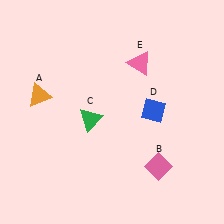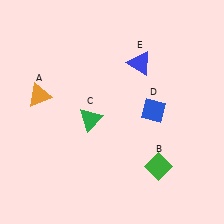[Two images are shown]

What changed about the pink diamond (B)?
In Image 1, B is pink. In Image 2, it changed to green.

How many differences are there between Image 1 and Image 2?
There are 2 differences between the two images.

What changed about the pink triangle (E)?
In Image 1, E is pink. In Image 2, it changed to blue.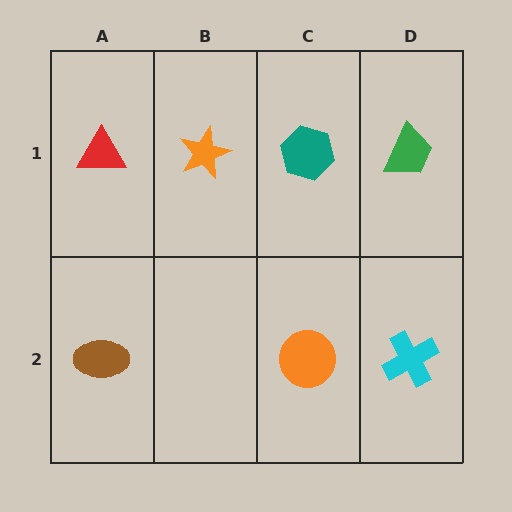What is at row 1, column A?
A red triangle.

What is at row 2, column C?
An orange circle.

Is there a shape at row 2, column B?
No, that cell is empty.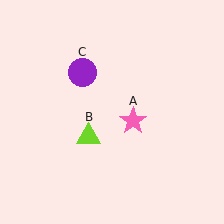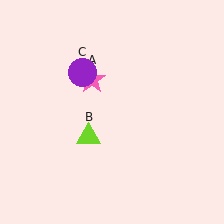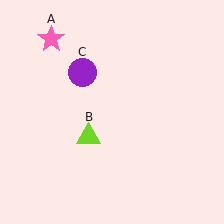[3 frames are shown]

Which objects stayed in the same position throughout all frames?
Lime triangle (object B) and purple circle (object C) remained stationary.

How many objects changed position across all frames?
1 object changed position: pink star (object A).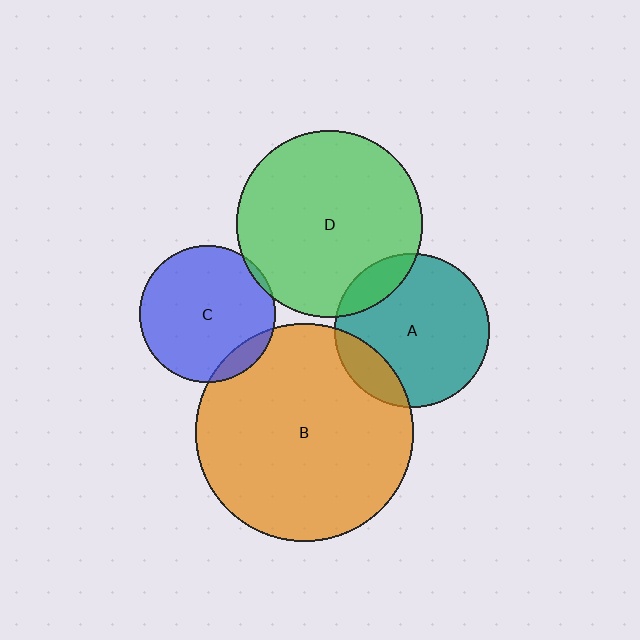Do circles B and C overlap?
Yes.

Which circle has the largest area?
Circle B (orange).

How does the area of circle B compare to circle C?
Approximately 2.5 times.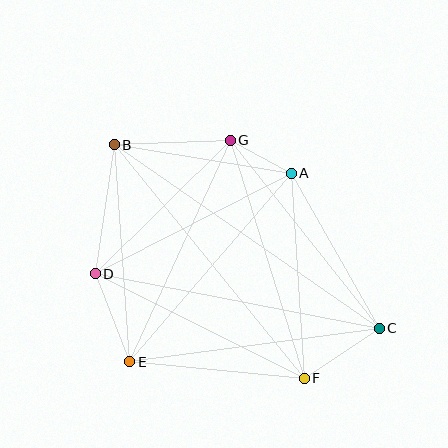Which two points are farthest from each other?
Points B and C are farthest from each other.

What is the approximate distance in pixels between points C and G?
The distance between C and G is approximately 240 pixels.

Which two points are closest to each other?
Points A and G are closest to each other.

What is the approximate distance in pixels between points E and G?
The distance between E and G is approximately 243 pixels.